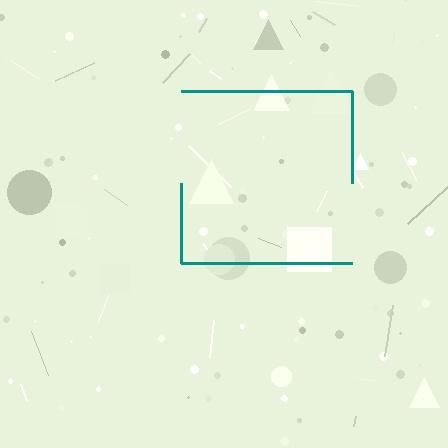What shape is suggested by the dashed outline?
The dashed outline suggests a square.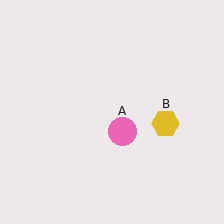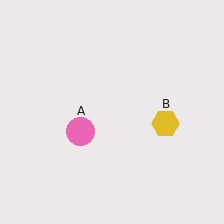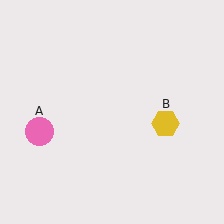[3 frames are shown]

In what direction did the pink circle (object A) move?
The pink circle (object A) moved left.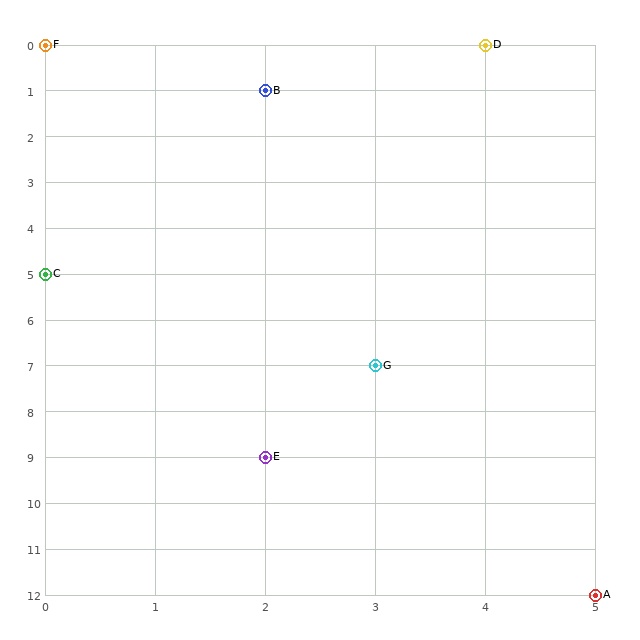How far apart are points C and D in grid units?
Points C and D are 4 columns and 5 rows apart (about 6.4 grid units diagonally).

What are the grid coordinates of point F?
Point F is at grid coordinates (0, 0).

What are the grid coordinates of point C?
Point C is at grid coordinates (0, 5).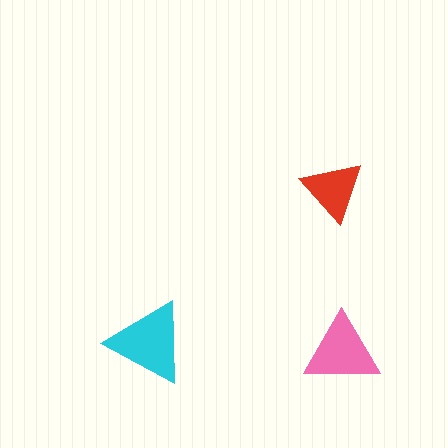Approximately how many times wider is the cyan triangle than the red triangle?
About 1.5 times wider.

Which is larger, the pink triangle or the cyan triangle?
The cyan one.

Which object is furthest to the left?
The cyan triangle is leftmost.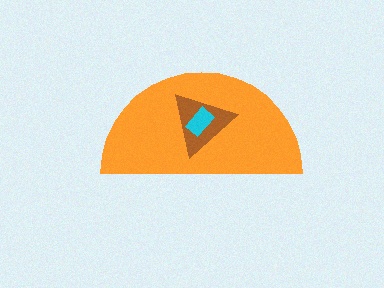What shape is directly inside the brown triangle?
The cyan rectangle.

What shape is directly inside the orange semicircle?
The brown triangle.